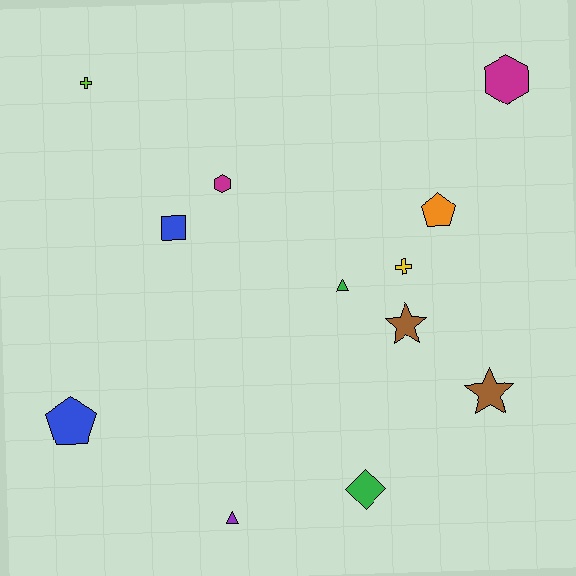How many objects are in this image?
There are 12 objects.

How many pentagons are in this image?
There are 2 pentagons.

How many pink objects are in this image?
There are no pink objects.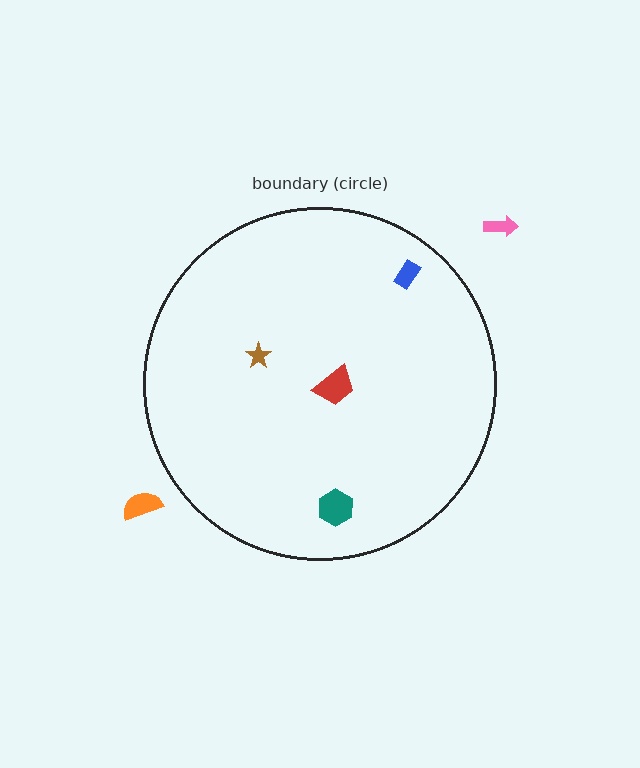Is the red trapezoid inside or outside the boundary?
Inside.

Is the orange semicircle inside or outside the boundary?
Outside.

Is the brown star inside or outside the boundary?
Inside.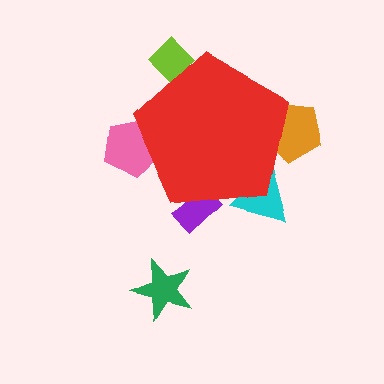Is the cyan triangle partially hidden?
Yes, the cyan triangle is partially hidden behind the red pentagon.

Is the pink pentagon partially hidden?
Yes, the pink pentagon is partially hidden behind the red pentagon.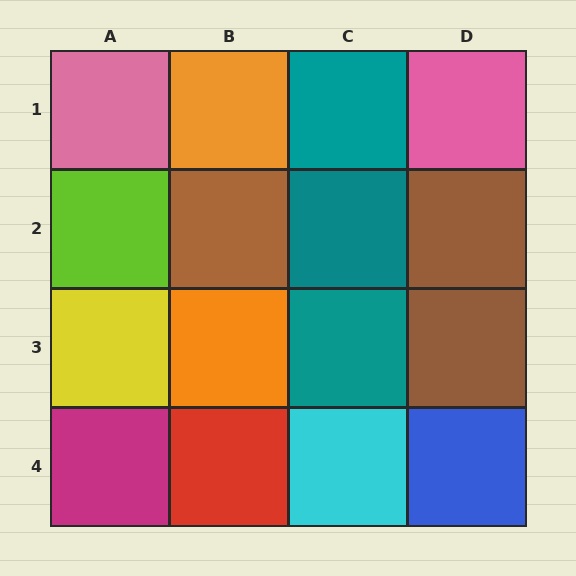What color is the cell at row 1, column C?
Teal.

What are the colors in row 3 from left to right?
Yellow, orange, teal, brown.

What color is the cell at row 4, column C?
Cyan.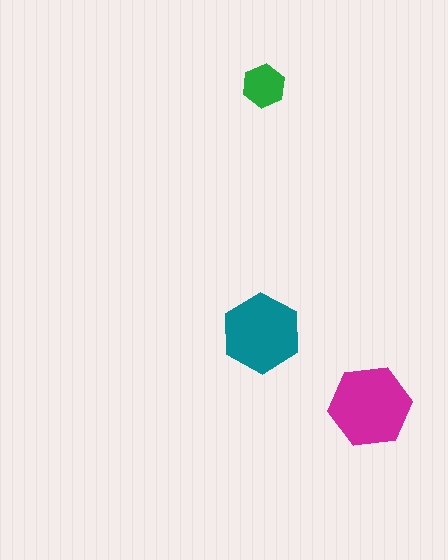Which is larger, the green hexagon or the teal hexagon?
The teal one.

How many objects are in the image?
There are 3 objects in the image.